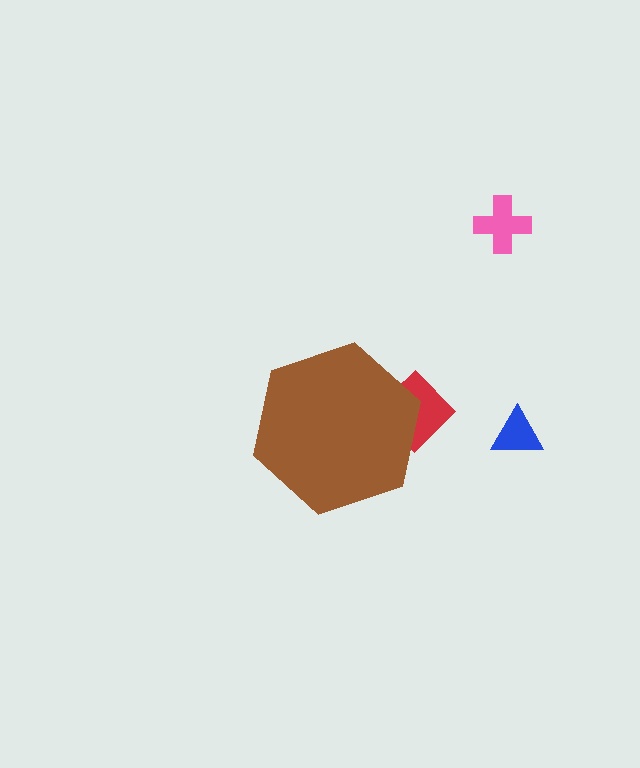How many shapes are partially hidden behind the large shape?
1 shape is partially hidden.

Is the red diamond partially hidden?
Yes, the red diamond is partially hidden behind the brown hexagon.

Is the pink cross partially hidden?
No, the pink cross is fully visible.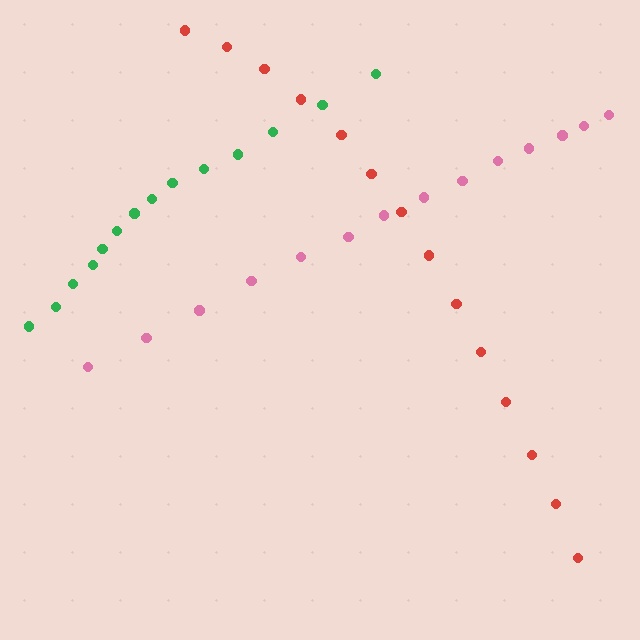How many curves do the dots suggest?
There are 3 distinct paths.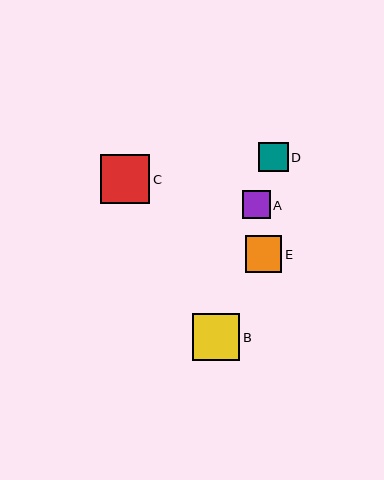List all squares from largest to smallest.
From largest to smallest: C, B, E, D, A.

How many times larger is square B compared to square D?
Square B is approximately 1.6 times the size of square D.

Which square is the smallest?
Square A is the smallest with a size of approximately 28 pixels.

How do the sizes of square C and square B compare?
Square C and square B are approximately the same size.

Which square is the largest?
Square C is the largest with a size of approximately 49 pixels.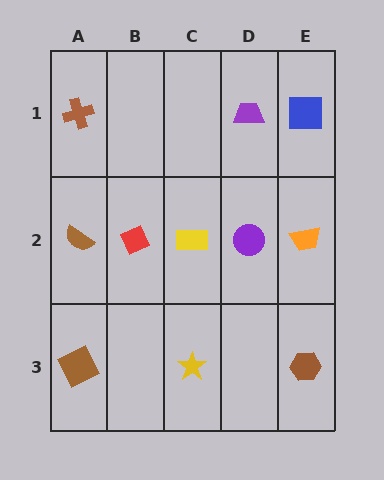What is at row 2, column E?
An orange trapezoid.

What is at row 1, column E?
A blue square.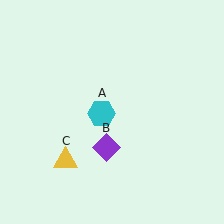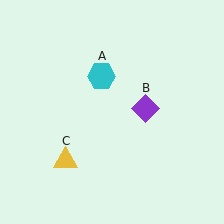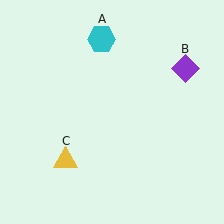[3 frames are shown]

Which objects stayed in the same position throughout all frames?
Yellow triangle (object C) remained stationary.